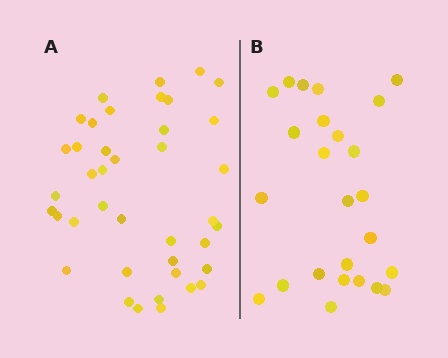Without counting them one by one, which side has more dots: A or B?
Region A (the left region) has more dots.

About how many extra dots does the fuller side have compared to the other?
Region A has approximately 15 more dots than region B.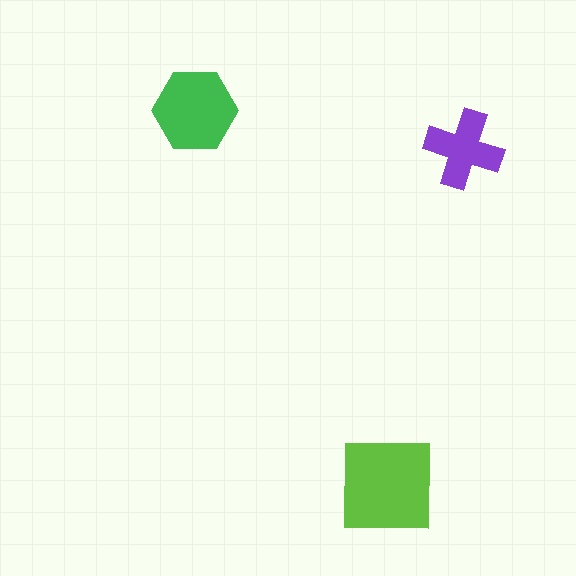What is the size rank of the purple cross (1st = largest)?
3rd.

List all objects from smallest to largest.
The purple cross, the green hexagon, the lime square.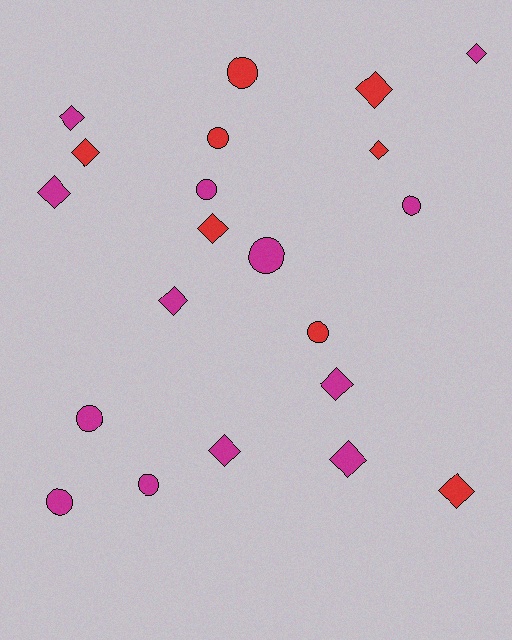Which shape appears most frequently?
Diamond, with 12 objects.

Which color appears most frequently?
Magenta, with 13 objects.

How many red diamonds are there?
There are 5 red diamonds.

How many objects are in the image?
There are 21 objects.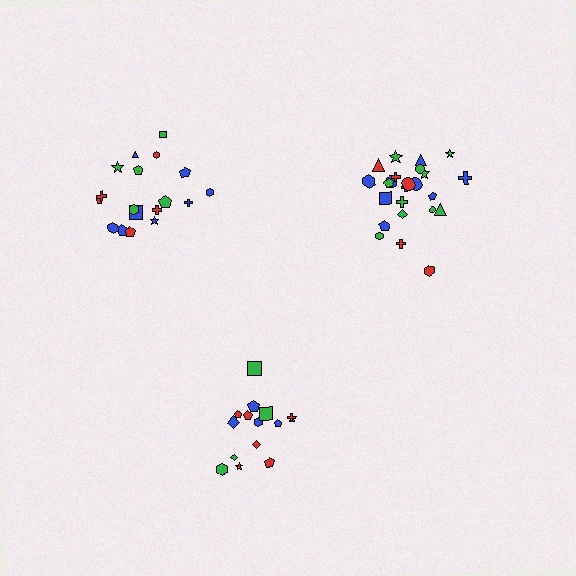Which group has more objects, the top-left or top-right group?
The top-right group.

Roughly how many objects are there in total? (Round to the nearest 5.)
Roughly 60 objects in total.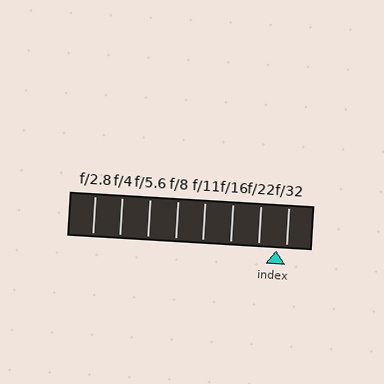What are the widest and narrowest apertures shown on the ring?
The widest aperture shown is f/2.8 and the narrowest is f/32.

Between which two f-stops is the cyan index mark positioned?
The index mark is between f/22 and f/32.